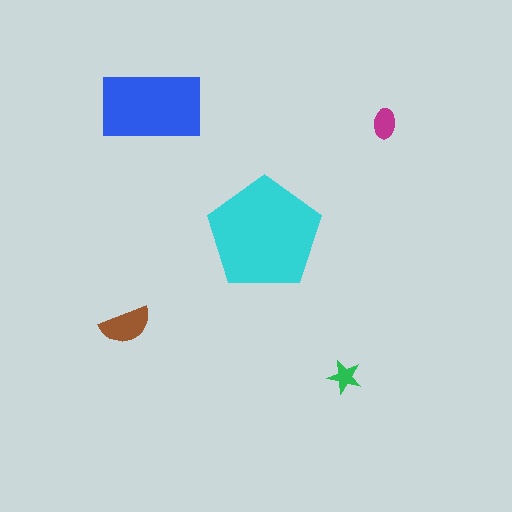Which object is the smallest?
The green star.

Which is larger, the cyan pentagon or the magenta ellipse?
The cyan pentagon.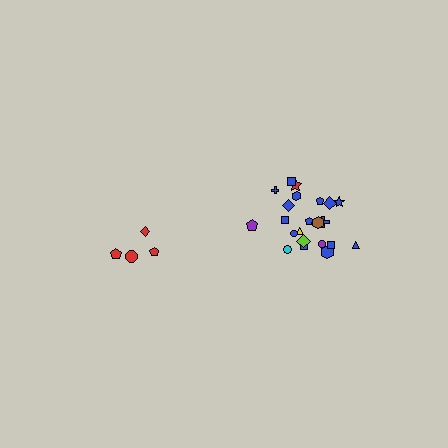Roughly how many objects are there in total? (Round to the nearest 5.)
Roughly 25 objects in total.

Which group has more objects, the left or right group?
The right group.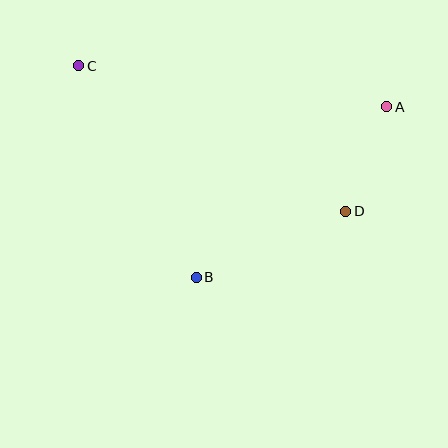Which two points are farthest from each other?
Points A and C are farthest from each other.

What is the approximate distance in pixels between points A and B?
The distance between A and B is approximately 256 pixels.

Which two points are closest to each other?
Points A and D are closest to each other.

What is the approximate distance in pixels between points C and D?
The distance between C and D is approximately 304 pixels.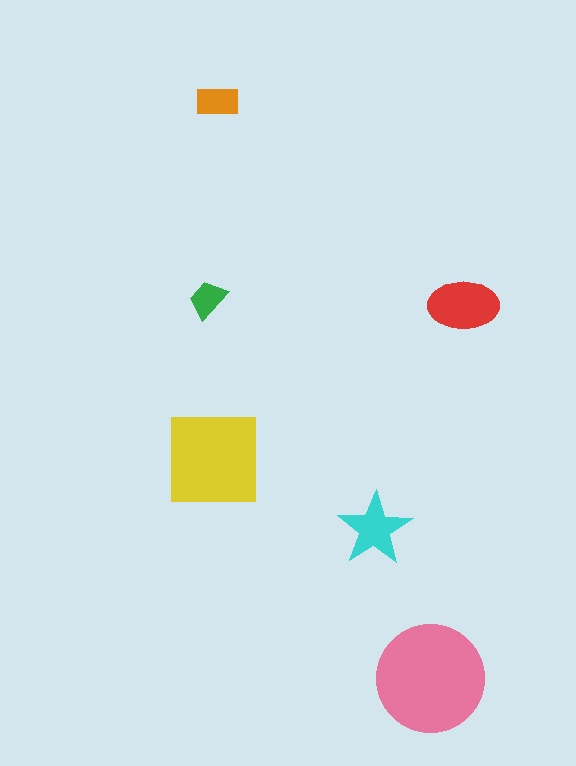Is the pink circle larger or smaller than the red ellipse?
Larger.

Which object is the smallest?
The green trapezoid.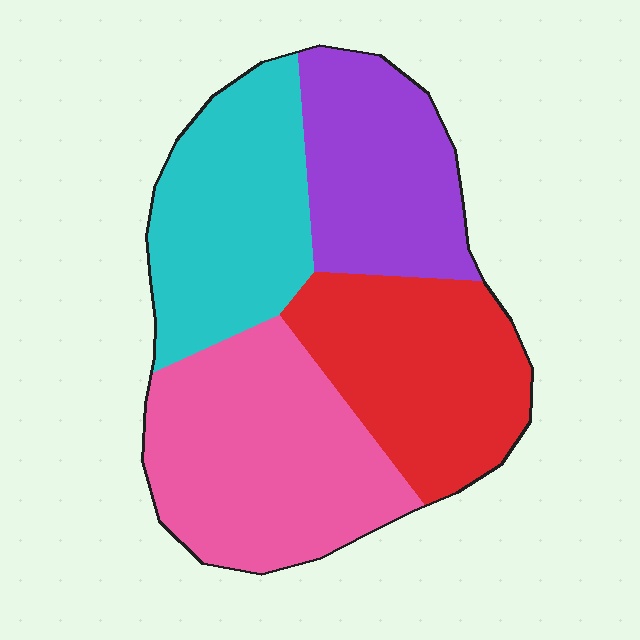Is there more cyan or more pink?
Pink.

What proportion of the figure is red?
Red covers 25% of the figure.